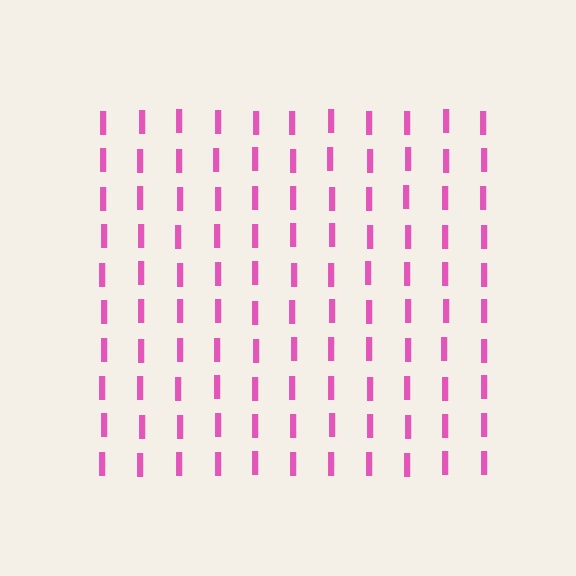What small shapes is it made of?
It is made of small letter I's.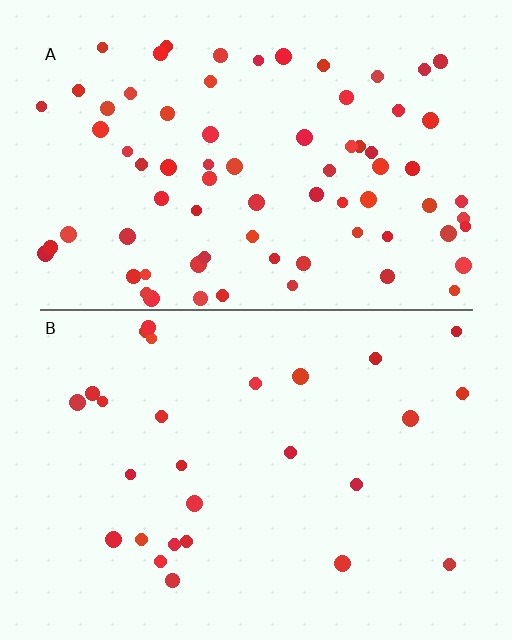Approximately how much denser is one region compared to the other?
Approximately 2.7× — region A over region B.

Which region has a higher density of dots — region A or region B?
A (the top).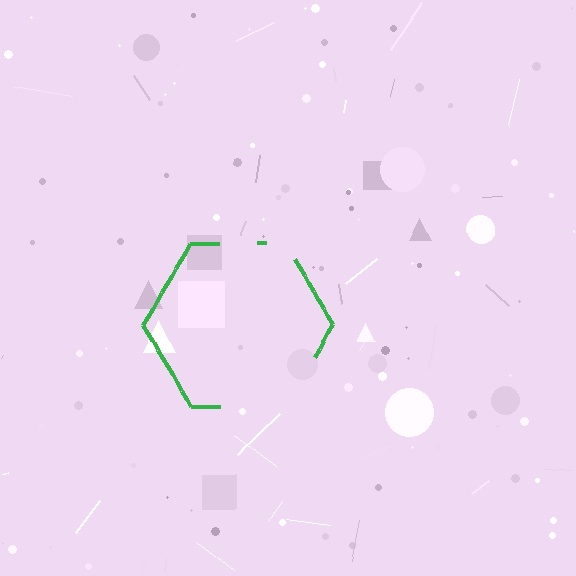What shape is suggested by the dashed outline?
The dashed outline suggests a hexagon.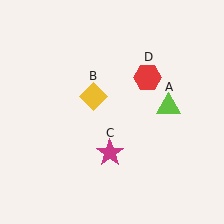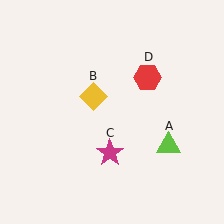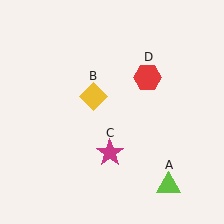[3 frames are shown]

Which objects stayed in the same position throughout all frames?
Yellow diamond (object B) and magenta star (object C) and red hexagon (object D) remained stationary.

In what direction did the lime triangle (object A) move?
The lime triangle (object A) moved down.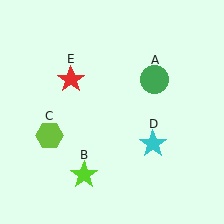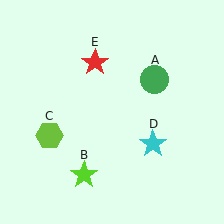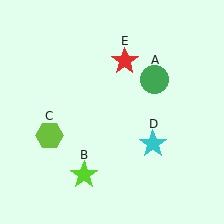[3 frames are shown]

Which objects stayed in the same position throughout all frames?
Green circle (object A) and lime star (object B) and lime hexagon (object C) and cyan star (object D) remained stationary.